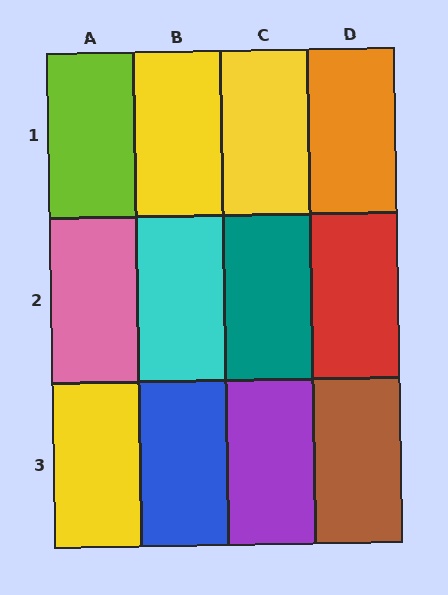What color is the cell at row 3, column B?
Blue.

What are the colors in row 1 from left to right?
Lime, yellow, yellow, orange.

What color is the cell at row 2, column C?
Teal.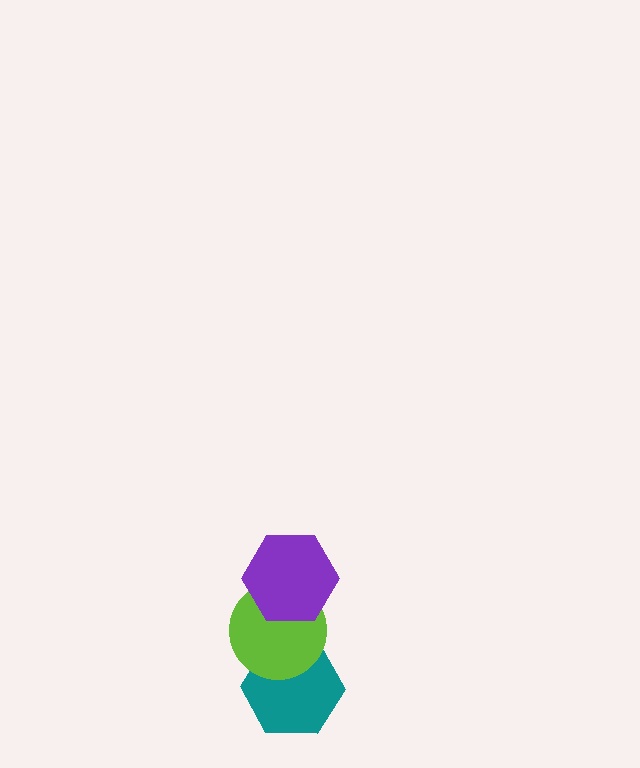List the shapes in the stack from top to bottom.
From top to bottom: the purple hexagon, the lime circle, the teal hexagon.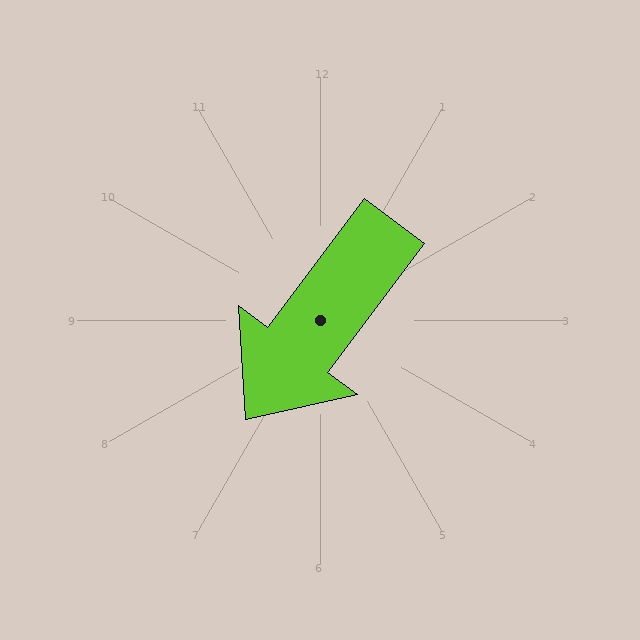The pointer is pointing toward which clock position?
Roughly 7 o'clock.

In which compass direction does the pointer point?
Southwest.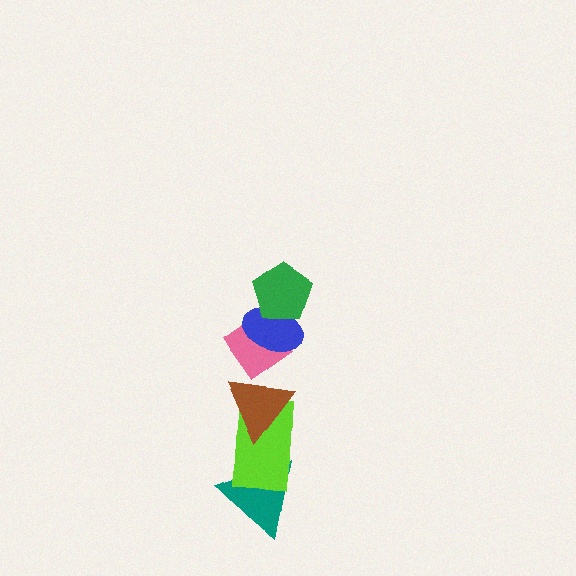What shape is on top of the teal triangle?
The lime rectangle is on top of the teal triangle.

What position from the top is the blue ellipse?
The blue ellipse is 2nd from the top.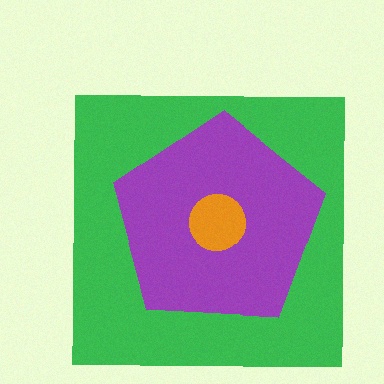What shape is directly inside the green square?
The purple pentagon.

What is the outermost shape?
The green square.